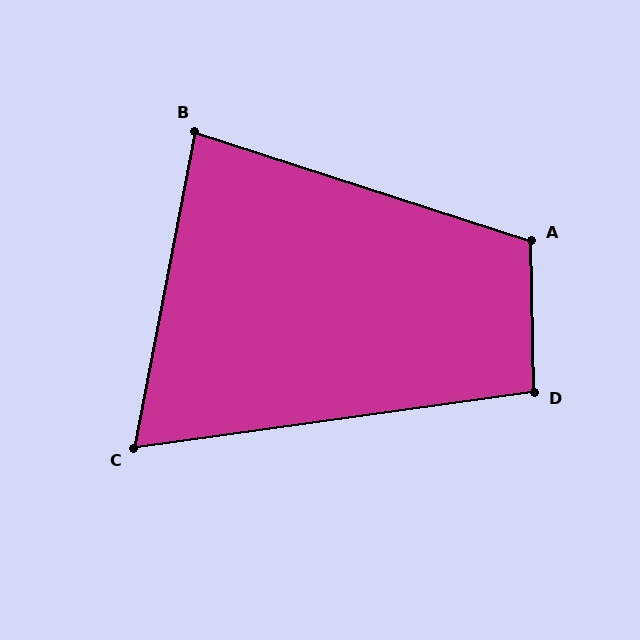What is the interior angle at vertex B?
Approximately 83 degrees (acute).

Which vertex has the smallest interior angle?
C, at approximately 71 degrees.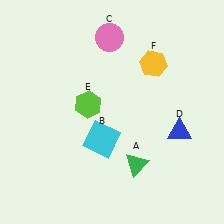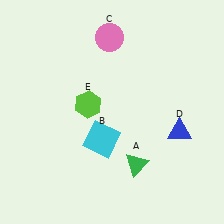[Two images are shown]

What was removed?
The yellow hexagon (F) was removed in Image 2.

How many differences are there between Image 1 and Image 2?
There is 1 difference between the two images.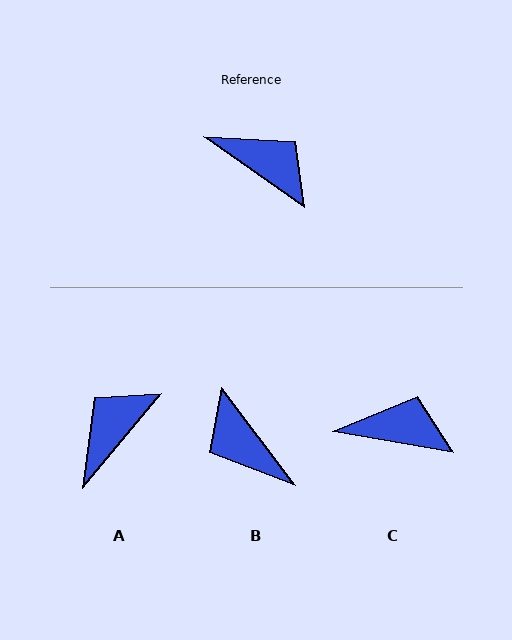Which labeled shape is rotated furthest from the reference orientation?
B, about 162 degrees away.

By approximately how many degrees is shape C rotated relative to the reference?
Approximately 25 degrees counter-clockwise.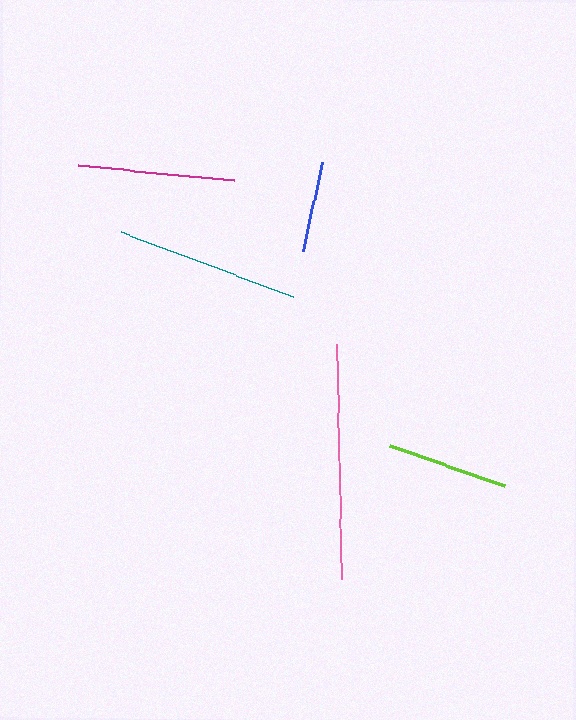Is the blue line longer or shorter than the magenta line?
The magenta line is longer than the blue line.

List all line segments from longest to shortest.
From longest to shortest: pink, teal, magenta, lime, blue.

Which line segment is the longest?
The pink line is the longest at approximately 234 pixels.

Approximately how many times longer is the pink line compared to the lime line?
The pink line is approximately 1.9 times the length of the lime line.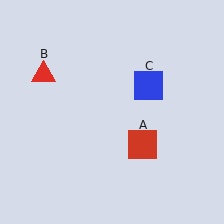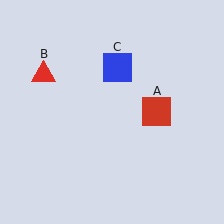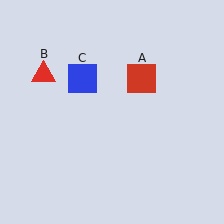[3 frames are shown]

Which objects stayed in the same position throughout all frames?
Red triangle (object B) remained stationary.